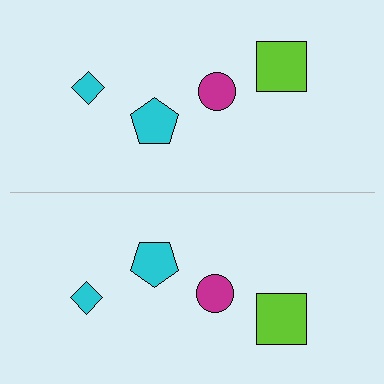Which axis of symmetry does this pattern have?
The pattern has a horizontal axis of symmetry running through the center of the image.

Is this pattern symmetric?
Yes, this pattern has bilateral (reflection) symmetry.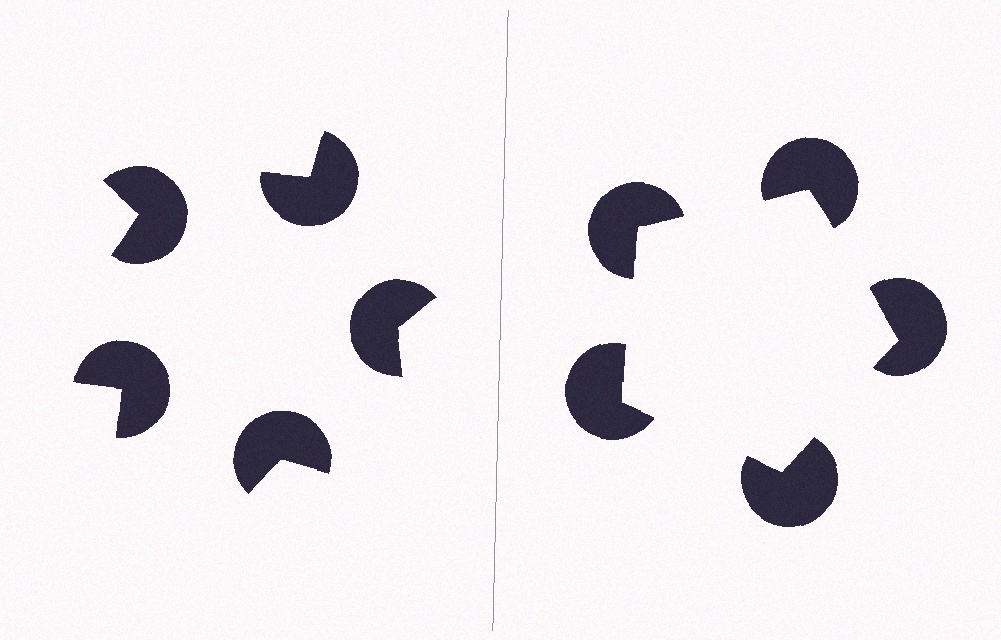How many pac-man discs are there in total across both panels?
10 — 5 on each side.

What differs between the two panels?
The pac-man discs are positioned identically on both sides; only the wedge orientations differ. On the right they align to a pentagon; on the left they are misaligned.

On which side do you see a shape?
An illusory pentagon appears on the right side. On the left side the wedge cuts are rotated, so no coherent shape forms.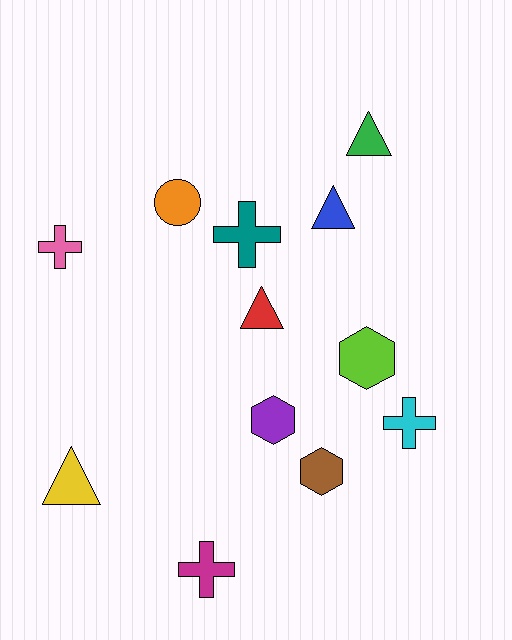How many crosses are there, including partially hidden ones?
There are 4 crosses.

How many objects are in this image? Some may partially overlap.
There are 12 objects.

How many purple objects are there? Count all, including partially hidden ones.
There is 1 purple object.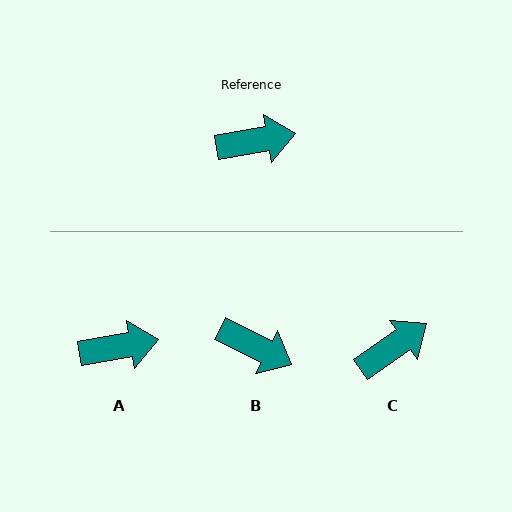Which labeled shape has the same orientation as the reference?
A.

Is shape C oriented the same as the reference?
No, it is off by about 26 degrees.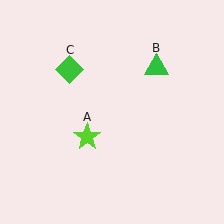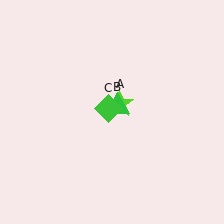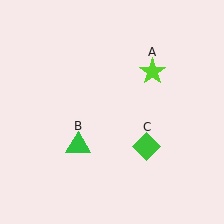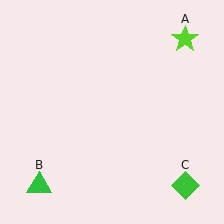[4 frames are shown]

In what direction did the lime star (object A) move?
The lime star (object A) moved up and to the right.